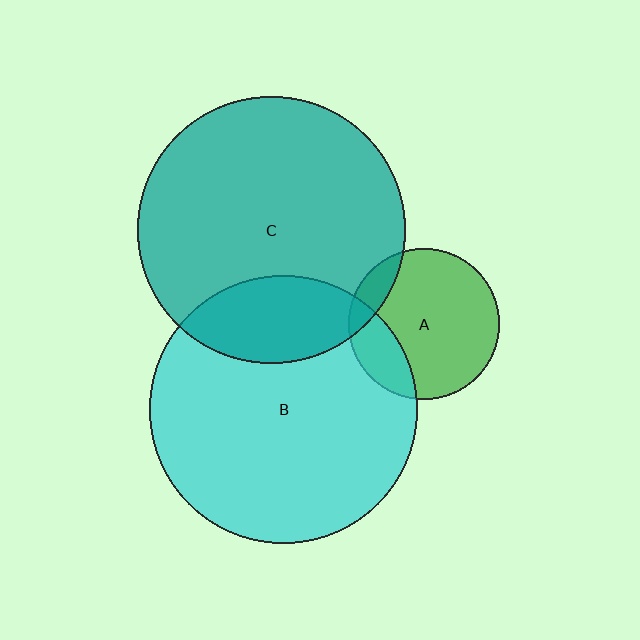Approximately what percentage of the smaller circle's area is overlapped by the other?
Approximately 20%.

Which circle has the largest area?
Circle B (cyan).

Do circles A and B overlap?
Yes.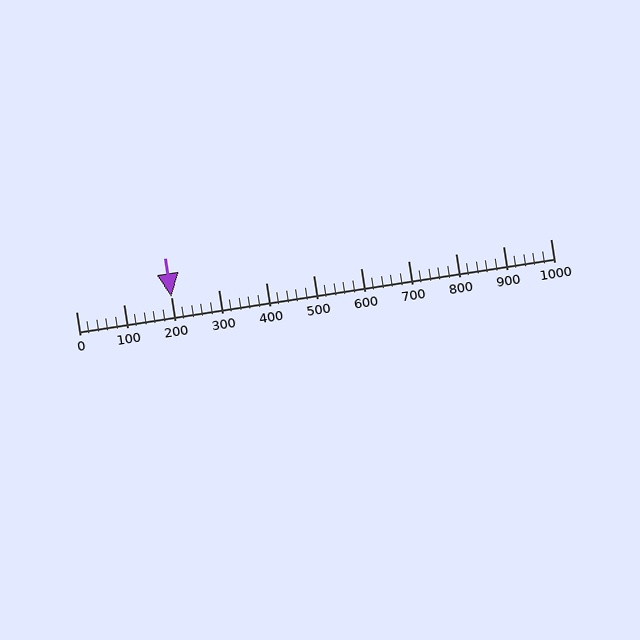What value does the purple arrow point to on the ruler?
The purple arrow points to approximately 200.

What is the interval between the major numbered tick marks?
The major tick marks are spaced 100 units apart.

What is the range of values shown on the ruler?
The ruler shows values from 0 to 1000.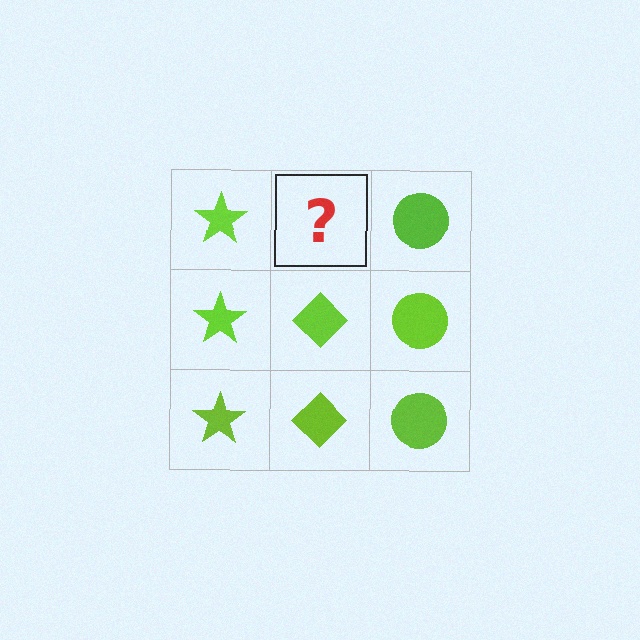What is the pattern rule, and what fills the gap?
The rule is that each column has a consistent shape. The gap should be filled with a lime diamond.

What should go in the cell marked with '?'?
The missing cell should contain a lime diamond.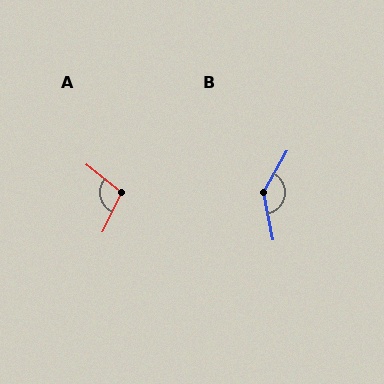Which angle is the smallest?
A, at approximately 102 degrees.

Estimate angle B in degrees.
Approximately 140 degrees.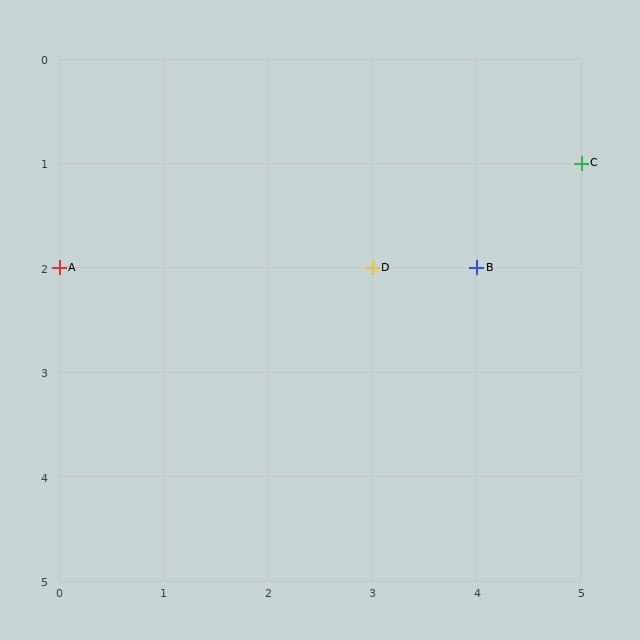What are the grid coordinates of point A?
Point A is at grid coordinates (0, 2).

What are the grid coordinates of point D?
Point D is at grid coordinates (3, 2).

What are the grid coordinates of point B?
Point B is at grid coordinates (4, 2).